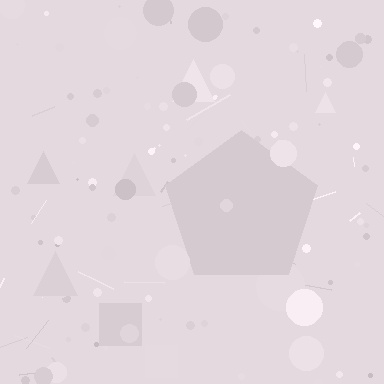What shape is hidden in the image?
A pentagon is hidden in the image.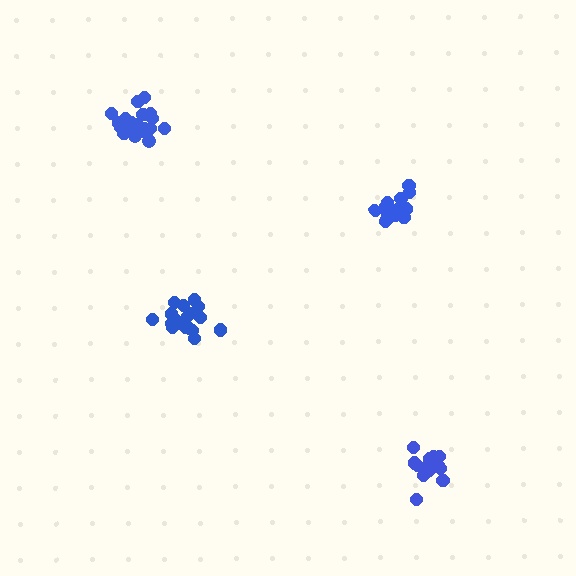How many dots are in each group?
Group 1: 15 dots, Group 2: 16 dots, Group 3: 18 dots, Group 4: 20 dots (69 total).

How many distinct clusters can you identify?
There are 4 distinct clusters.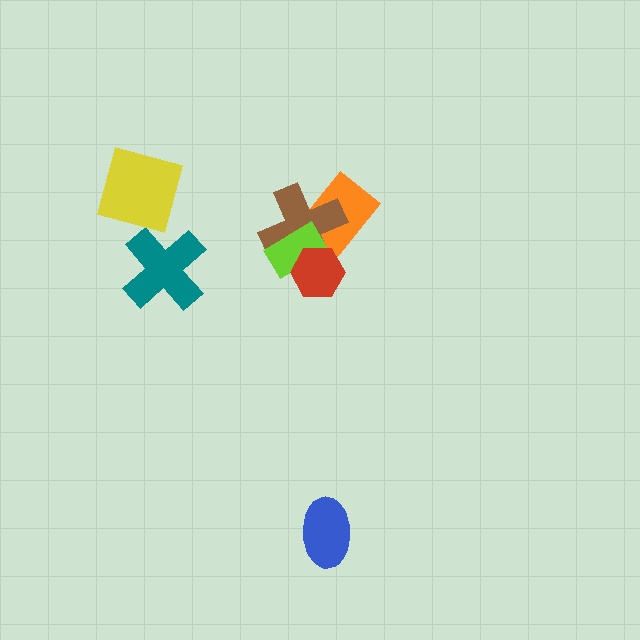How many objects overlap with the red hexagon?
3 objects overlap with the red hexagon.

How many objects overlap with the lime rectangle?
3 objects overlap with the lime rectangle.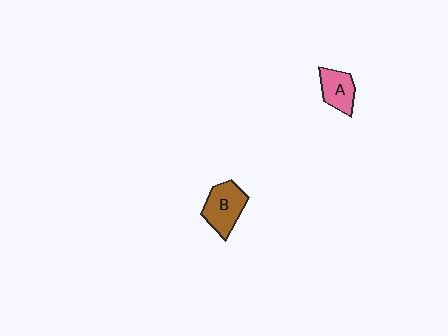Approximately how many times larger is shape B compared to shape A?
Approximately 1.3 times.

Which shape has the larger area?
Shape B (brown).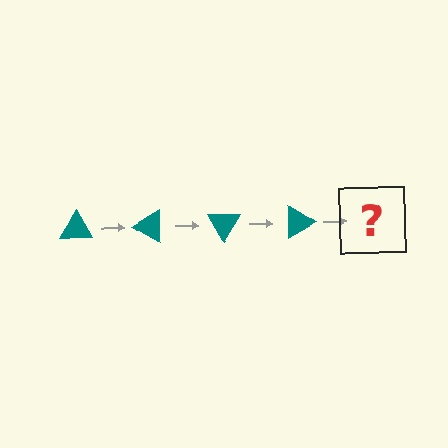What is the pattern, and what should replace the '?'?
The pattern is that the triangle rotates 30 degrees each step. The '?' should be a teal triangle rotated 120 degrees.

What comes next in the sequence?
The next element should be a teal triangle rotated 120 degrees.